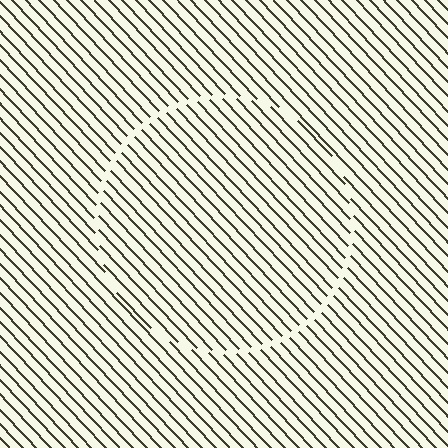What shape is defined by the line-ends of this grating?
An illusory circle. The interior of the shape contains the same grating, shifted by half a period — the contour is defined by the phase discontinuity where line-ends from the inner and outer gratings abut.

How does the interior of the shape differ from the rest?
The interior of the shape contains the same grating, shifted by half a period — the contour is defined by the phase discontinuity where line-ends from the inner and outer gratings abut.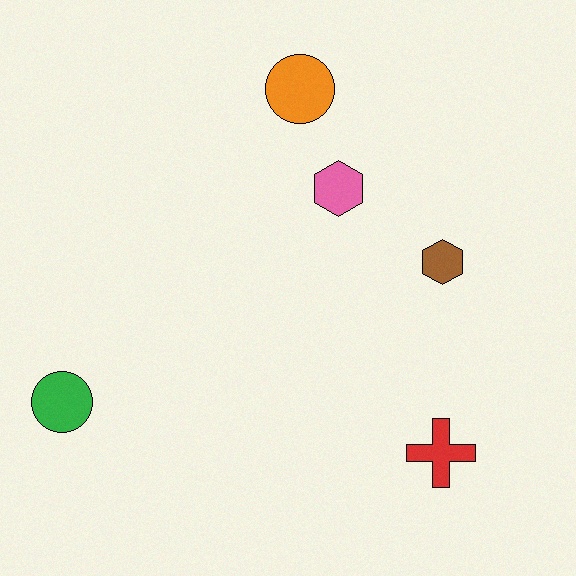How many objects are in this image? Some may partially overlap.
There are 5 objects.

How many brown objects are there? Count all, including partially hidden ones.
There is 1 brown object.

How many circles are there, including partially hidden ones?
There are 2 circles.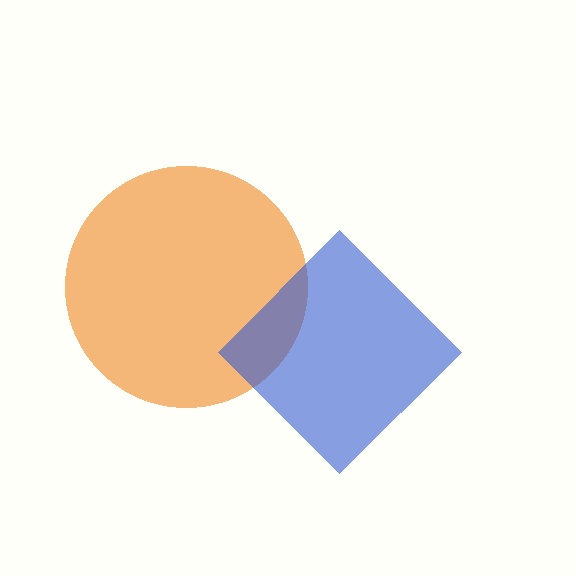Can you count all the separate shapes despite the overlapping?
Yes, there are 2 separate shapes.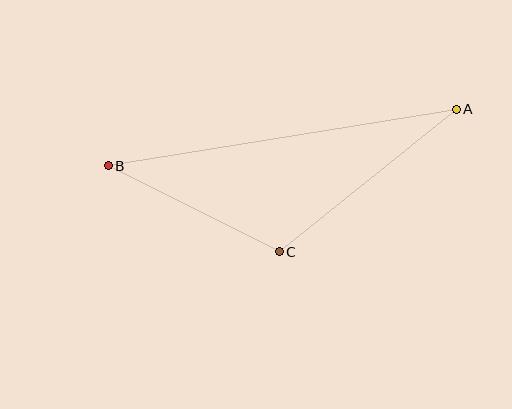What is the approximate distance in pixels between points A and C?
The distance between A and C is approximately 227 pixels.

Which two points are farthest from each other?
Points A and B are farthest from each other.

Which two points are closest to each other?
Points B and C are closest to each other.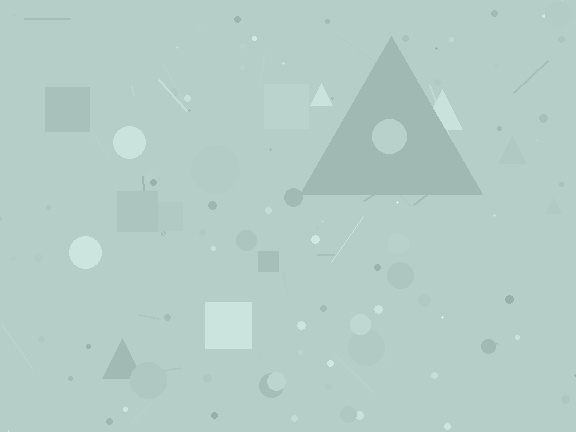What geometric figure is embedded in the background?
A triangle is embedded in the background.